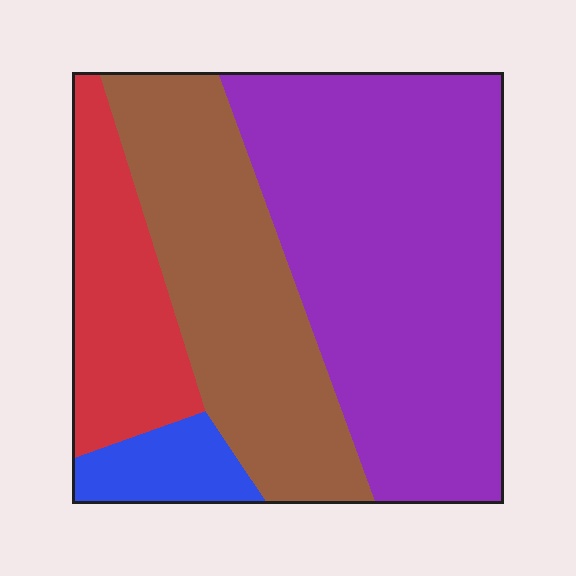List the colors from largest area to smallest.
From largest to smallest: purple, brown, red, blue.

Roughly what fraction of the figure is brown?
Brown covers about 30% of the figure.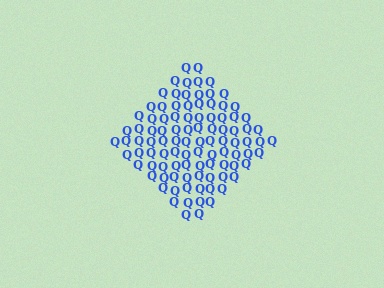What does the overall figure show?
The overall figure shows a diamond.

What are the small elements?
The small elements are letter Q's.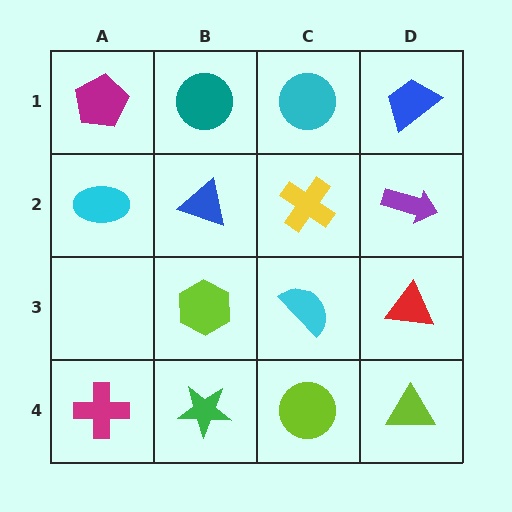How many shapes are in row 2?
4 shapes.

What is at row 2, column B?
A blue triangle.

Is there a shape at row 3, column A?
No, that cell is empty.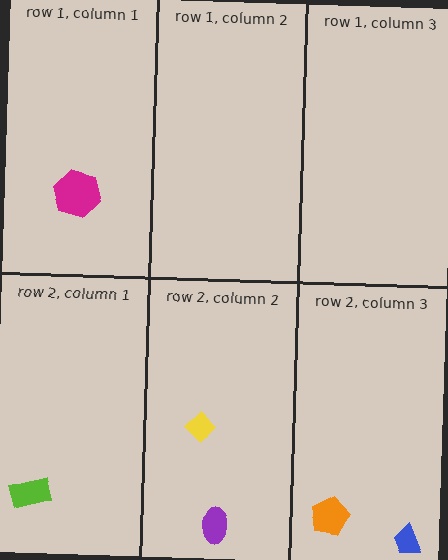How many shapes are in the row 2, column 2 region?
2.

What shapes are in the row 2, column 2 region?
The yellow diamond, the purple ellipse.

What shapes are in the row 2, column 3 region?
The blue trapezoid, the orange pentagon.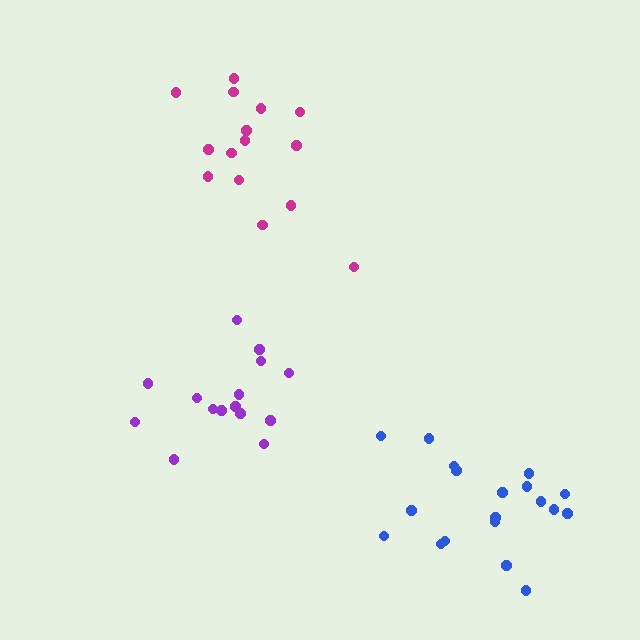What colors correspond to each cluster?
The clusters are colored: blue, purple, magenta.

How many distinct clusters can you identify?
There are 3 distinct clusters.